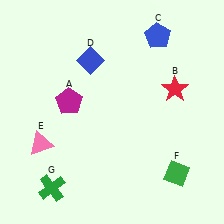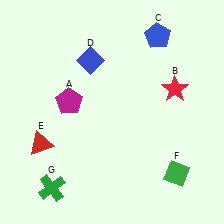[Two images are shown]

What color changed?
The triangle (E) changed from pink in Image 1 to red in Image 2.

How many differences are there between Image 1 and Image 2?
There is 1 difference between the two images.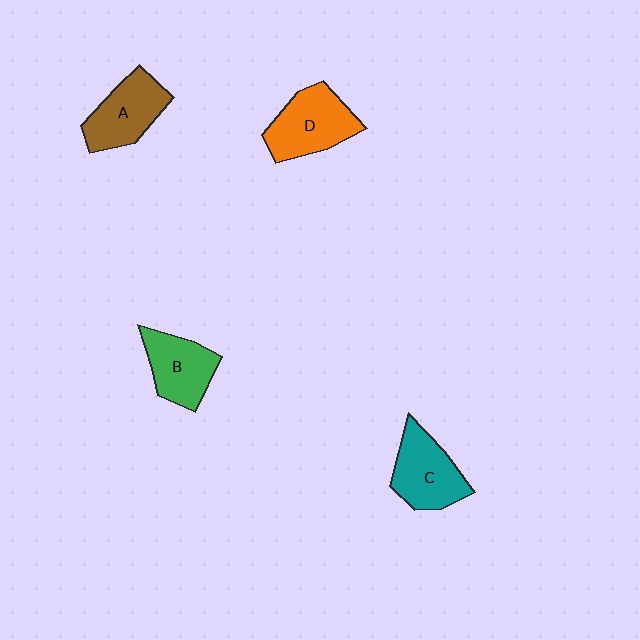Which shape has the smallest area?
Shape B (green).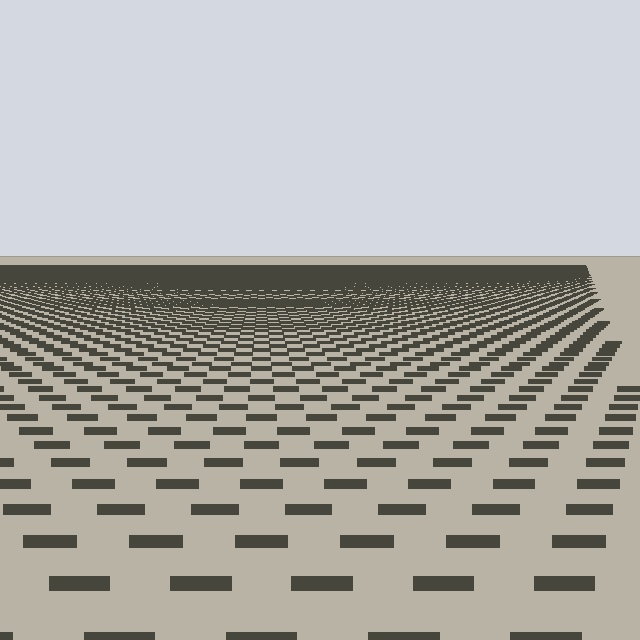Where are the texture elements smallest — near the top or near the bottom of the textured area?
Near the top.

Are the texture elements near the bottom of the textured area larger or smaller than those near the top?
Larger. Near the bottom, elements are closer to the viewer and appear at a bigger on-screen size.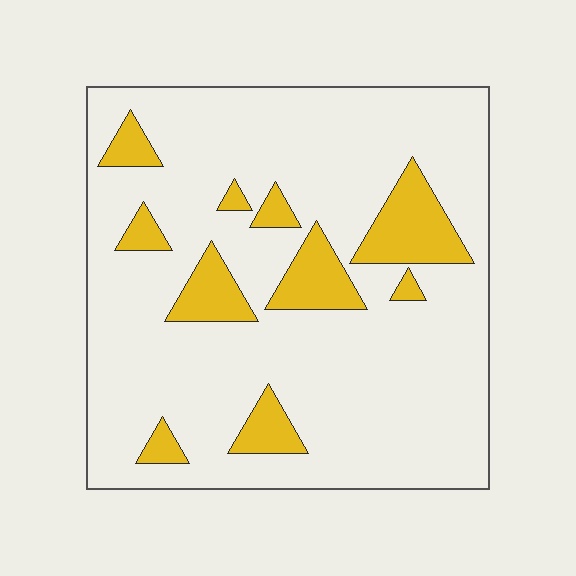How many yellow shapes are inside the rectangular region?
10.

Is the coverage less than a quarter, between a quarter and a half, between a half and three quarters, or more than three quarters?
Less than a quarter.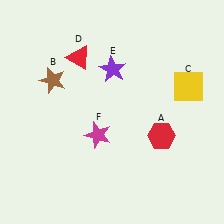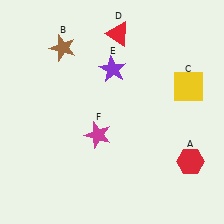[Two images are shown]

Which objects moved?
The objects that moved are: the red hexagon (A), the brown star (B), the red triangle (D).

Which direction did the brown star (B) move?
The brown star (B) moved up.